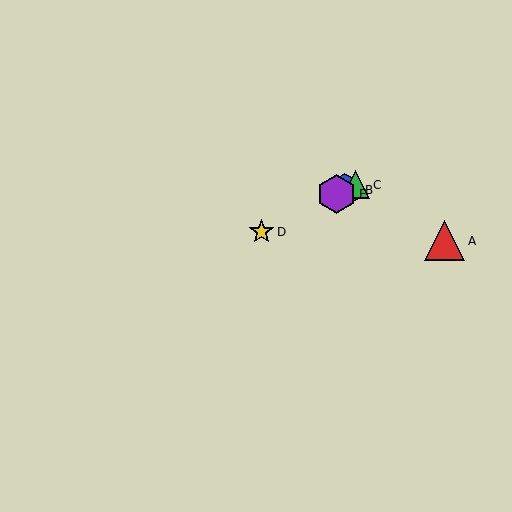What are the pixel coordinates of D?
Object D is at (261, 232).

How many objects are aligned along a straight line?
4 objects (B, C, D, E) are aligned along a straight line.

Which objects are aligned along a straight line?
Objects B, C, D, E are aligned along a straight line.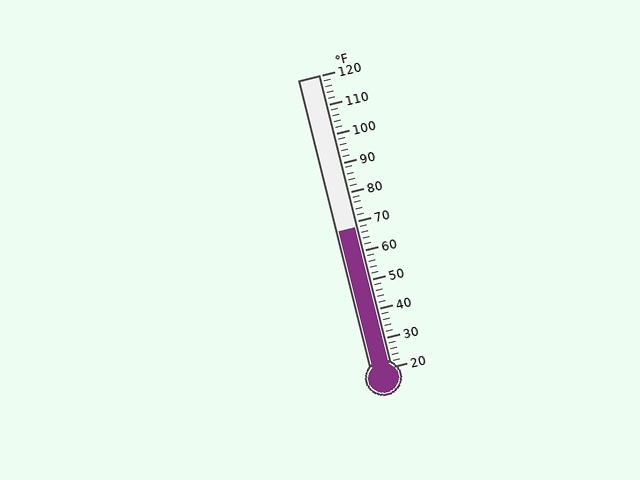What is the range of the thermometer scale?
The thermometer scale ranges from 20°F to 120°F.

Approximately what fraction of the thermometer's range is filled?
The thermometer is filled to approximately 50% of its range.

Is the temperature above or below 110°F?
The temperature is below 110°F.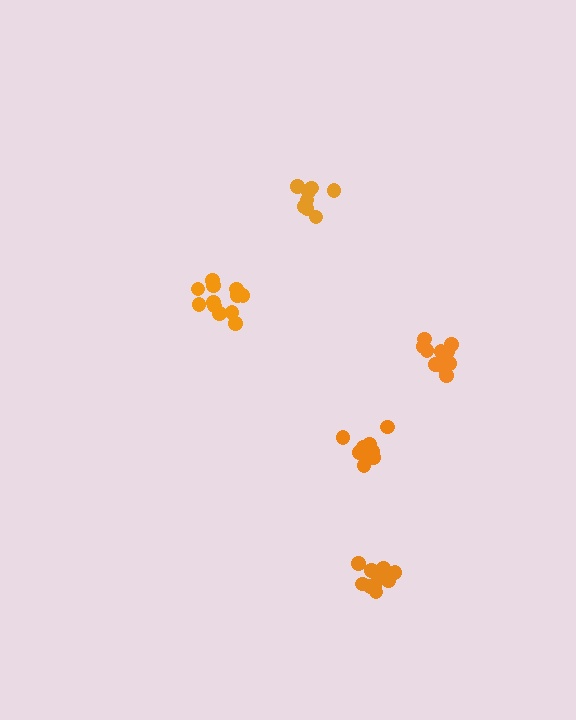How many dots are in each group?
Group 1: 8 dots, Group 2: 12 dots, Group 3: 12 dots, Group 4: 12 dots, Group 5: 9 dots (53 total).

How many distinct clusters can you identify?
There are 5 distinct clusters.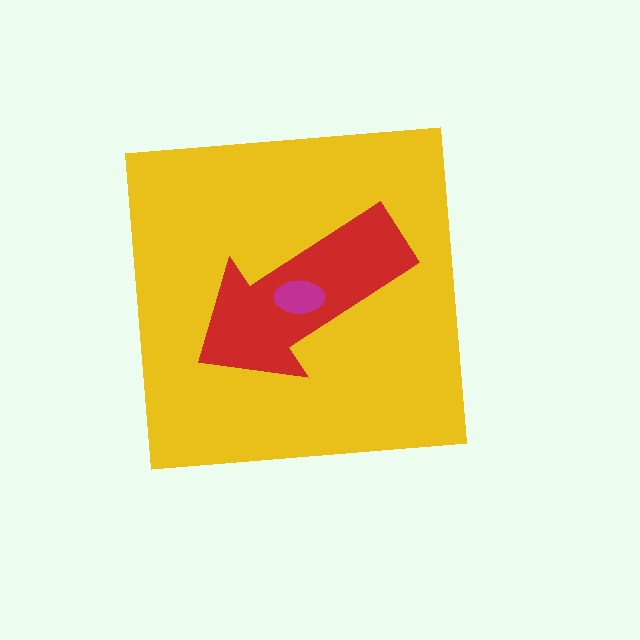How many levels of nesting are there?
3.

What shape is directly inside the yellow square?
The red arrow.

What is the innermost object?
The magenta ellipse.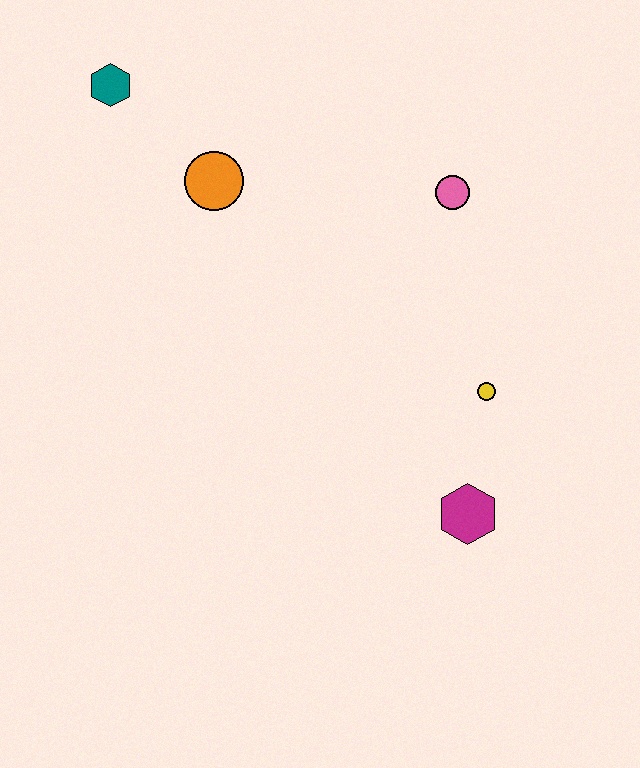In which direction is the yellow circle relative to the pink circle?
The yellow circle is below the pink circle.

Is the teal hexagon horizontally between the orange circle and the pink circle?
No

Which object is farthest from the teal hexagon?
The magenta hexagon is farthest from the teal hexagon.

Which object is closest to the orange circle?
The teal hexagon is closest to the orange circle.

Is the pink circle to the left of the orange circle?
No